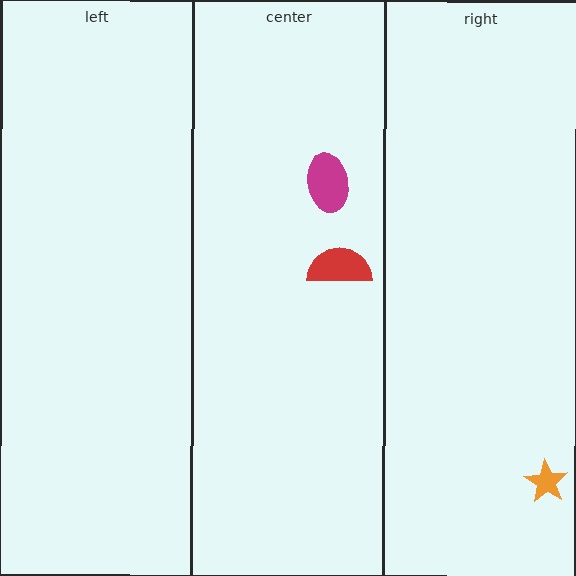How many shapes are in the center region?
2.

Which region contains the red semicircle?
The center region.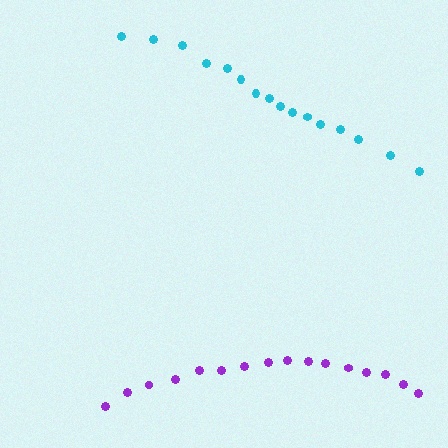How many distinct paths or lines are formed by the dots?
There are 2 distinct paths.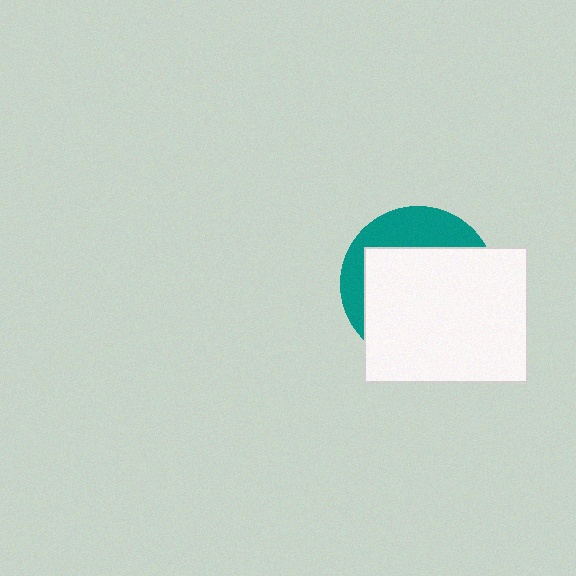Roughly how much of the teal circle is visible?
A small part of it is visible (roughly 30%).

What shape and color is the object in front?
The object in front is a white rectangle.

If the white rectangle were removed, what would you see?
You would see the complete teal circle.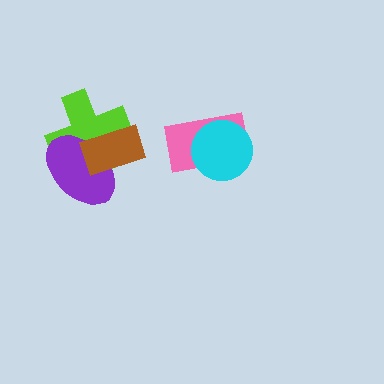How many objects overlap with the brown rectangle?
2 objects overlap with the brown rectangle.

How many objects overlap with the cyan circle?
1 object overlaps with the cyan circle.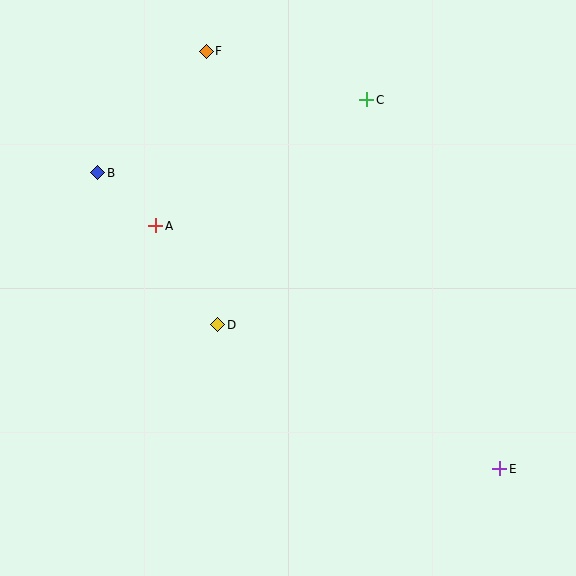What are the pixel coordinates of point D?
Point D is at (218, 325).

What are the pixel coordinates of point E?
Point E is at (500, 469).